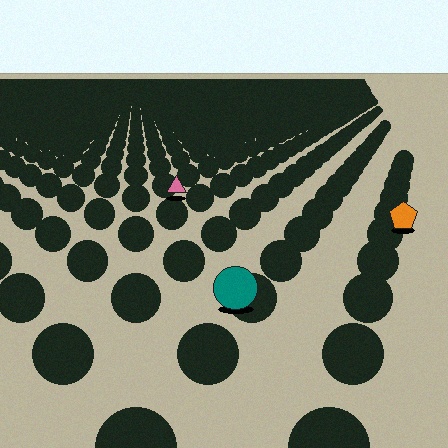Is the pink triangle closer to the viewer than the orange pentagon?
No. The orange pentagon is closer — you can tell from the texture gradient: the ground texture is coarser near it.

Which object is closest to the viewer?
The teal circle is closest. The texture marks near it are larger and more spread out.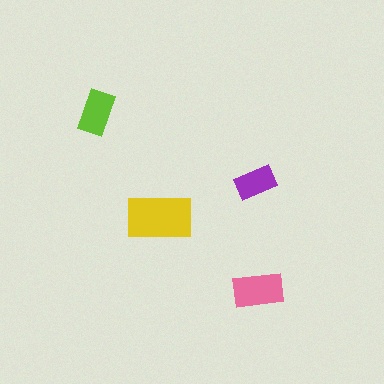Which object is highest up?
The lime rectangle is topmost.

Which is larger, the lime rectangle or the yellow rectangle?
The yellow one.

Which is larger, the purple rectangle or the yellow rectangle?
The yellow one.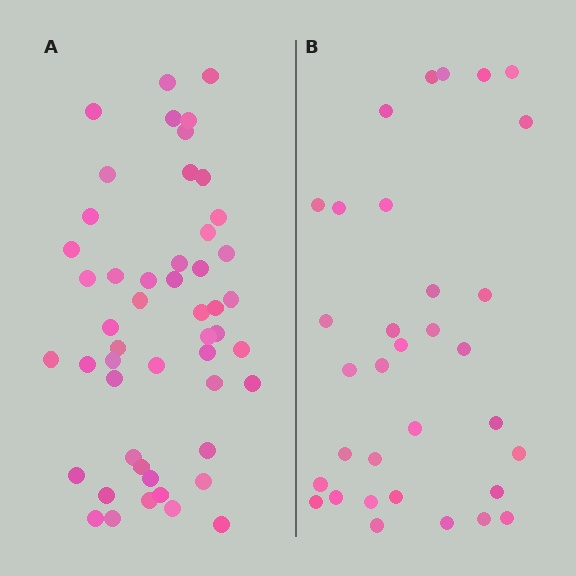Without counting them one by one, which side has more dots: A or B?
Region A (the left region) has more dots.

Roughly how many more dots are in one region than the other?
Region A has approximately 15 more dots than region B.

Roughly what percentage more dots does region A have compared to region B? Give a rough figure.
About 50% more.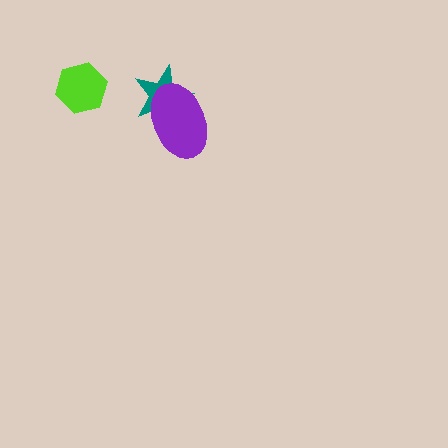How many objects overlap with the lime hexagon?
0 objects overlap with the lime hexagon.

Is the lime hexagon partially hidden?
No, no other shape covers it.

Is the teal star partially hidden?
Yes, it is partially covered by another shape.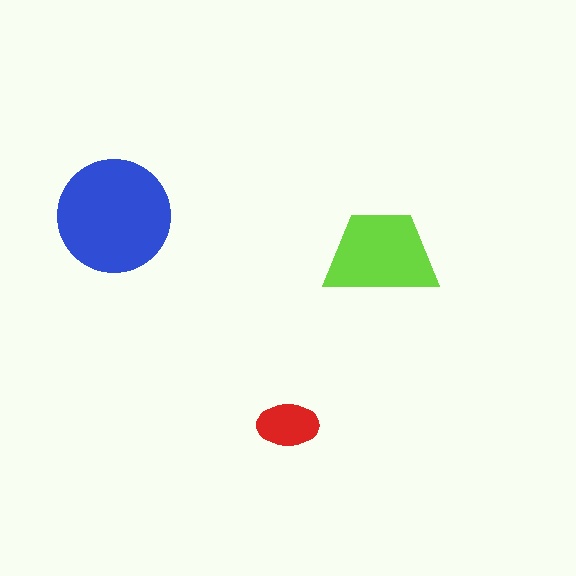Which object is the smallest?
The red ellipse.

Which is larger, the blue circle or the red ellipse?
The blue circle.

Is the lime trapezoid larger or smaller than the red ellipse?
Larger.